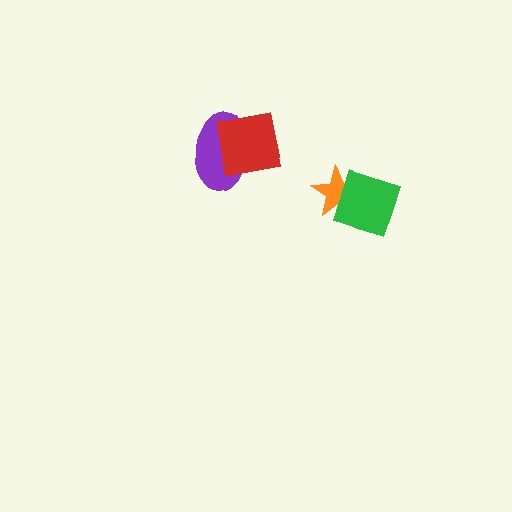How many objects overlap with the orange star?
1 object overlaps with the orange star.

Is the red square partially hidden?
No, no other shape covers it.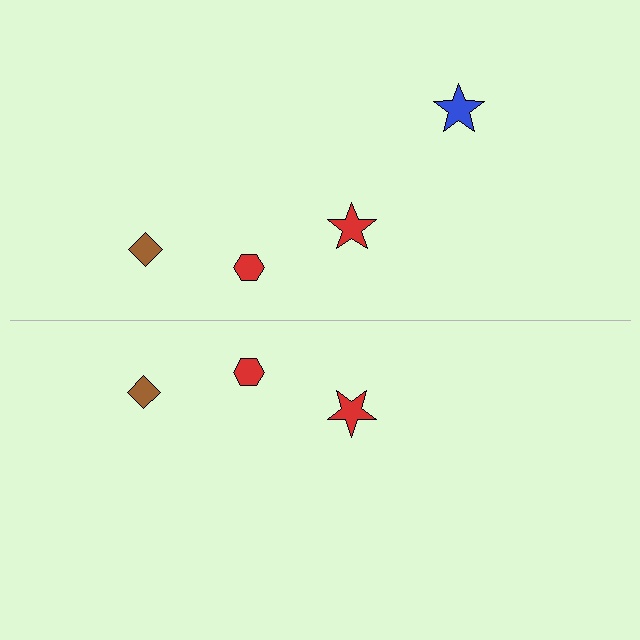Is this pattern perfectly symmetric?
No, the pattern is not perfectly symmetric. A blue star is missing from the bottom side.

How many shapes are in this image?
There are 7 shapes in this image.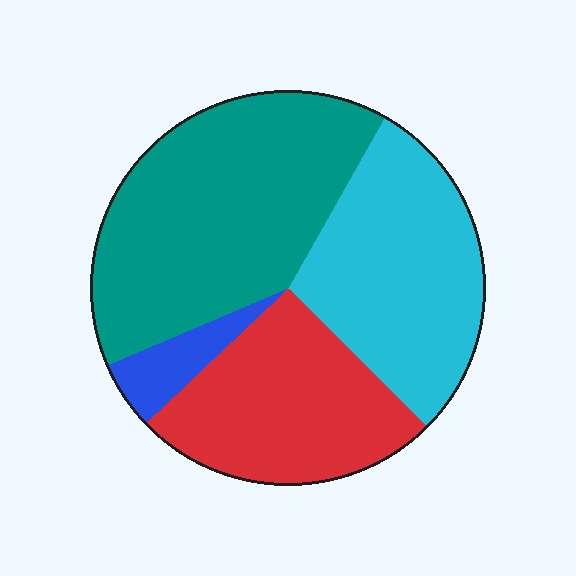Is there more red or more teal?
Teal.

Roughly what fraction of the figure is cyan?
Cyan takes up between a quarter and a half of the figure.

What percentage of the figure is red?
Red takes up between a quarter and a half of the figure.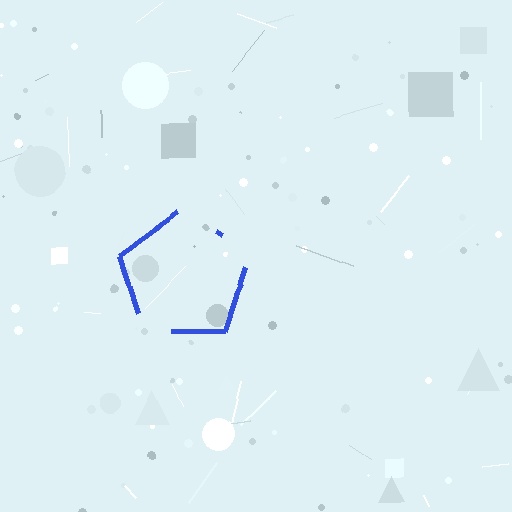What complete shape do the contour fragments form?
The contour fragments form a pentagon.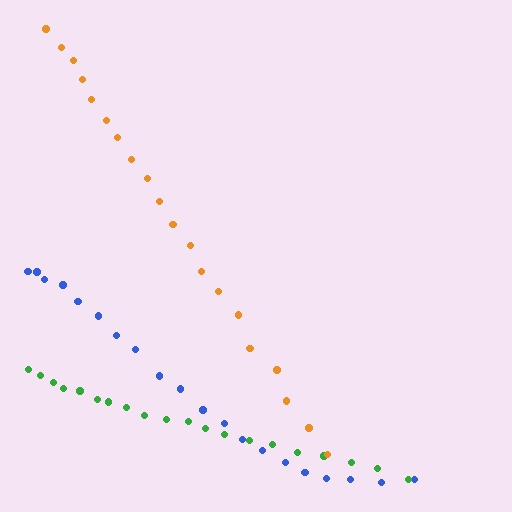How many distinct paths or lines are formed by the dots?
There are 3 distinct paths.